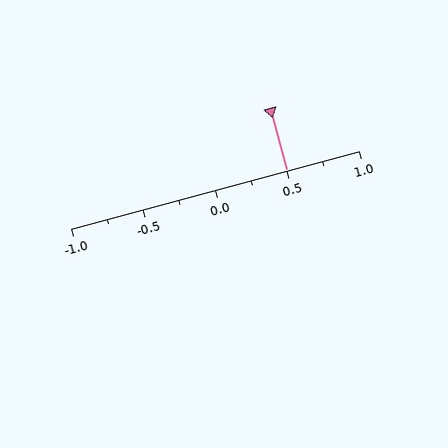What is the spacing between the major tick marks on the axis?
The major ticks are spaced 0.5 apart.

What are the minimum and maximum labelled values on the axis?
The axis runs from -1.0 to 1.0.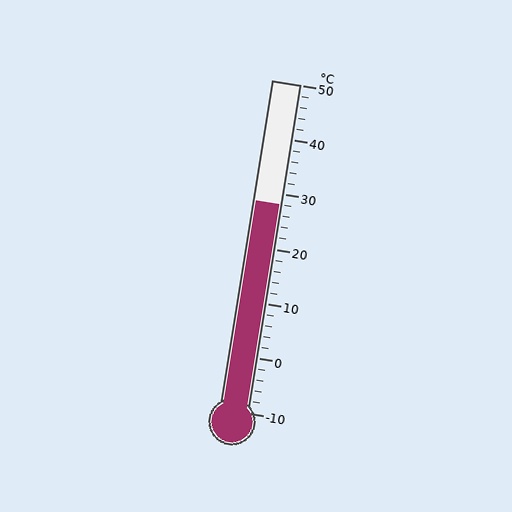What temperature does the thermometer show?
The thermometer shows approximately 28°C.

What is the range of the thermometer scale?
The thermometer scale ranges from -10°C to 50°C.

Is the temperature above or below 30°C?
The temperature is below 30°C.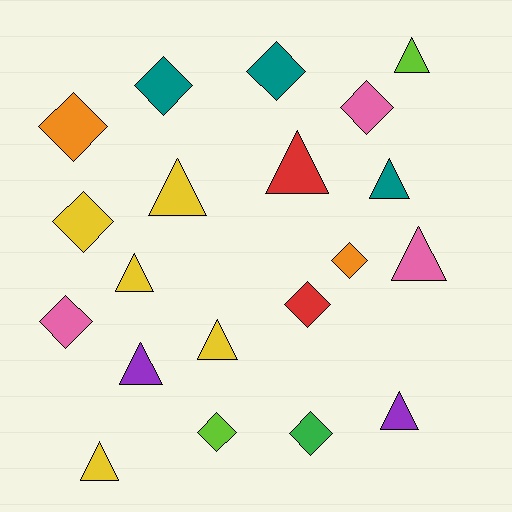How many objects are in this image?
There are 20 objects.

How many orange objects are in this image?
There are 2 orange objects.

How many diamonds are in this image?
There are 10 diamonds.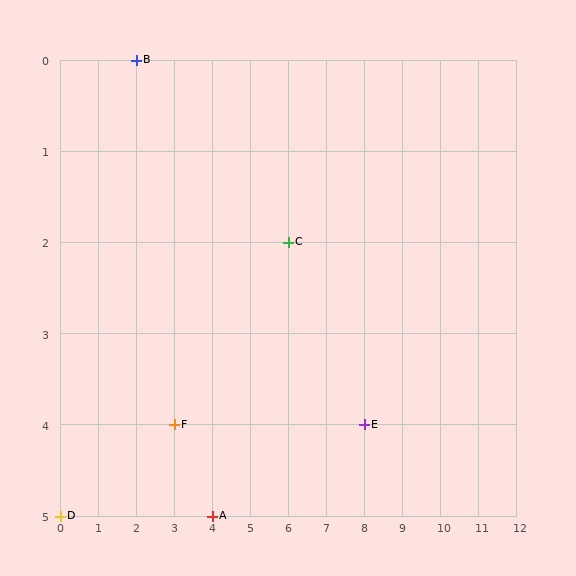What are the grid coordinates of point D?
Point D is at grid coordinates (0, 5).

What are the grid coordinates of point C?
Point C is at grid coordinates (6, 2).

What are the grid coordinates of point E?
Point E is at grid coordinates (8, 4).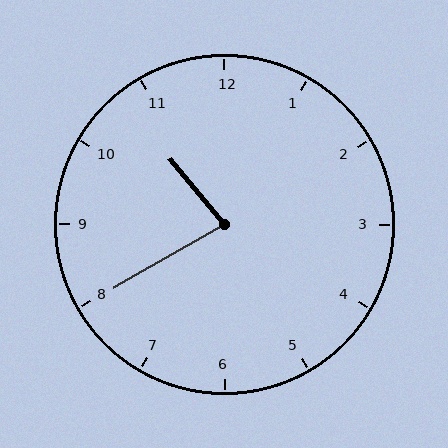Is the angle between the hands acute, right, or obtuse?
It is acute.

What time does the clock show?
10:40.